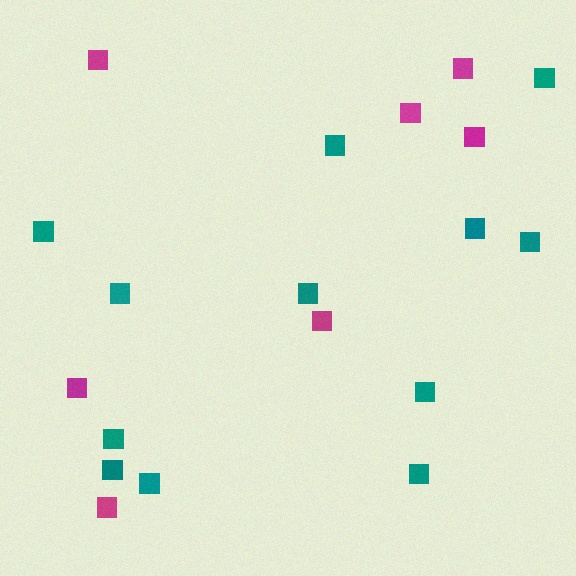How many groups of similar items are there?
There are 2 groups: one group of teal squares (12) and one group of magenta squares (7).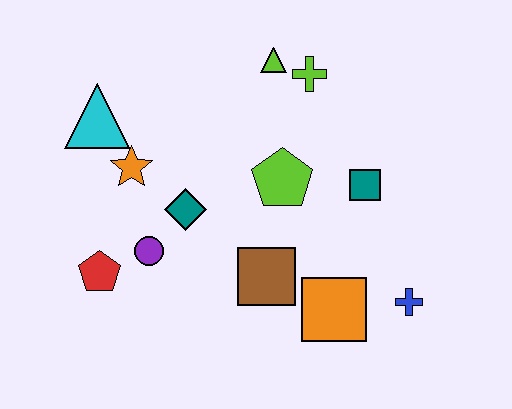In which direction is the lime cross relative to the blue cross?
The lime cross is above the blue cross.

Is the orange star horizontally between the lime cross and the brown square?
No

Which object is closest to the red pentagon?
The purple circle is closest to the red pentagon.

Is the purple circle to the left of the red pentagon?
No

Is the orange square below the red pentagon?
Yes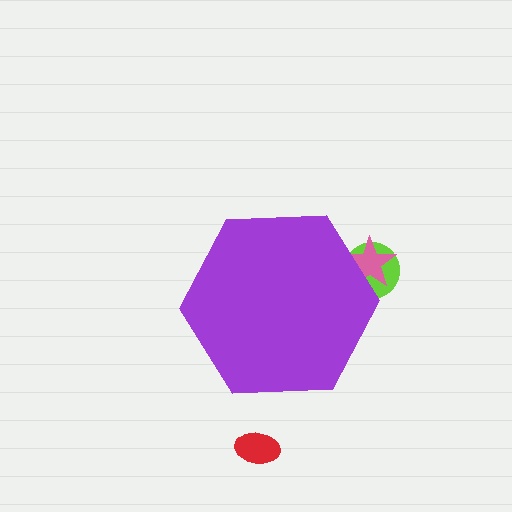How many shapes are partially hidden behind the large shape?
2 shapes are partially hidden.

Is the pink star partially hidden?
Yes, the pink star is partially hidden behind the purple hexagon.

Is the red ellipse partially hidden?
No, the red ellipse is fully visible.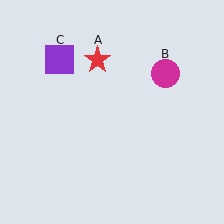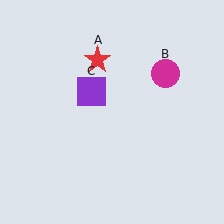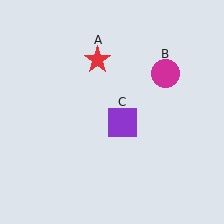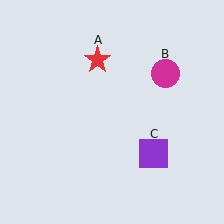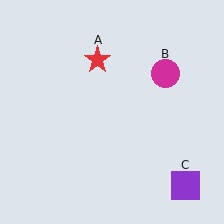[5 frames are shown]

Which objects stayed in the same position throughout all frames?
Red star (object A) and magenta circle (object B) remained stationary.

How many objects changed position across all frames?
1 object changed position: purple square (object C).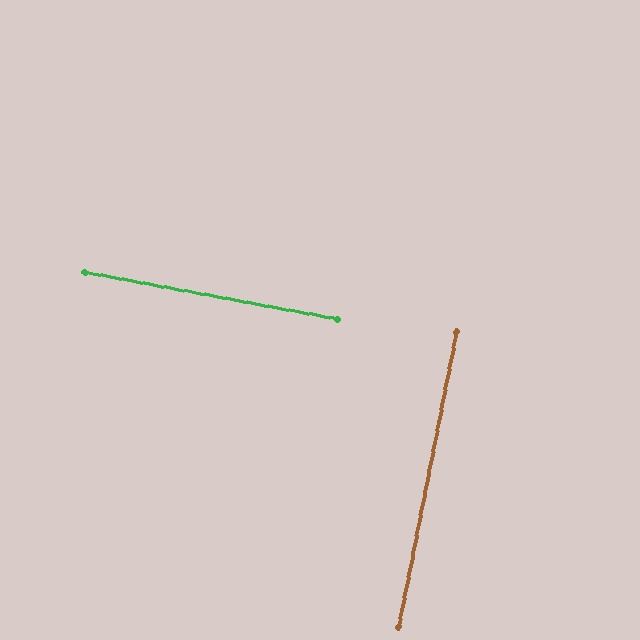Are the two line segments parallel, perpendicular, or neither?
Perpendicular — they meet at approximately 90°.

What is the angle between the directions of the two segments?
Approximately 90 degrees.